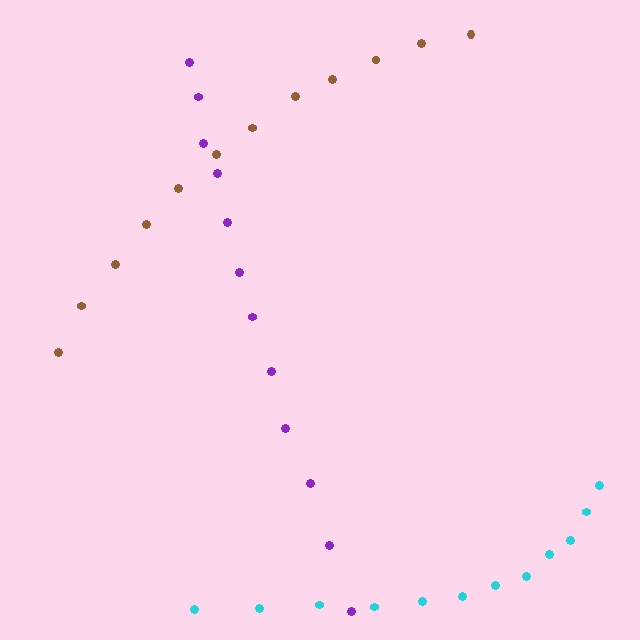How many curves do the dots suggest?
There are 3 distinct paths.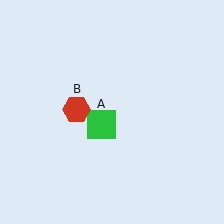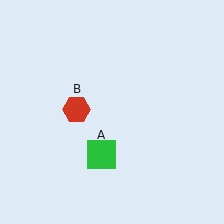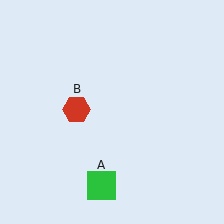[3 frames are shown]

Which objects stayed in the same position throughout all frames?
Red hexagon (object B) remained stationary.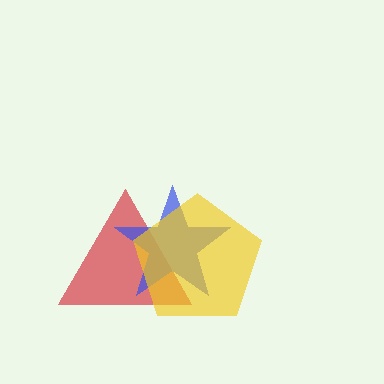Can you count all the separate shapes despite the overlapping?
Yes, there are 3 separate shapes.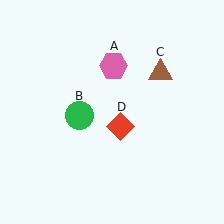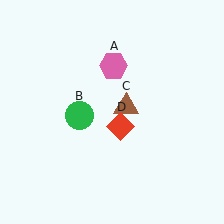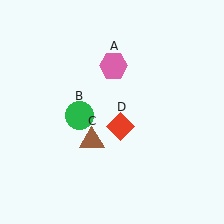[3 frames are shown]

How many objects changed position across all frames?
1 object changed position: brown triangle (object C).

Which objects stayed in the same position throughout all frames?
Pink hexagon (object A) and green circle (object B) and red diamond (object D) remained stationary.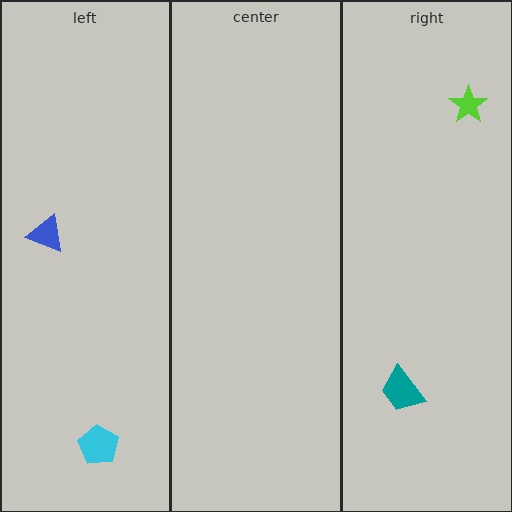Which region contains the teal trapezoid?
The right region.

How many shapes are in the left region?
2.